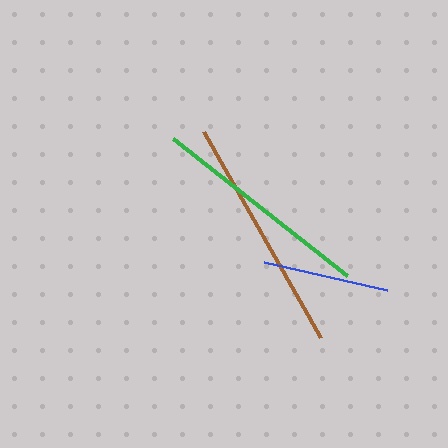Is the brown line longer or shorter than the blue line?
The brown line is longer than the blue line.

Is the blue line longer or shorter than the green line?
The green line is longer than the blue line.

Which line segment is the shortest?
The blue line is the shortest at approximately 125 pixels.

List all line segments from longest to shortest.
From longest to shortest: brown, green, blue.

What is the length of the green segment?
The green segment is approximately 222 pixels long.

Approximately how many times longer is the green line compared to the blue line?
The green line is approximately 1.8 times the length of the blue line.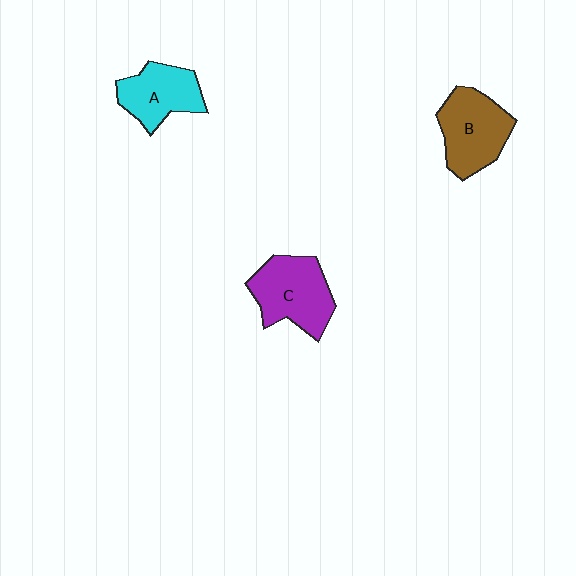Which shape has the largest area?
Shape C (purple).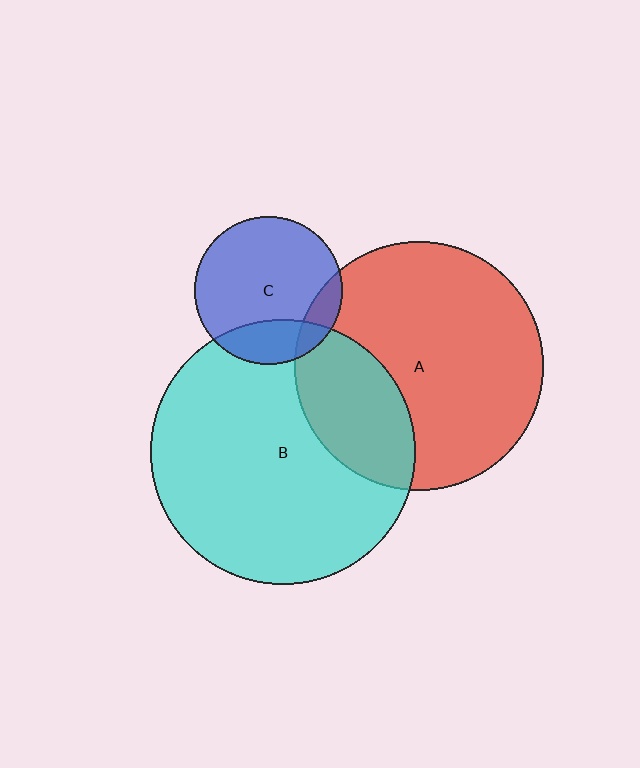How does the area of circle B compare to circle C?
Approximately 3.2 times.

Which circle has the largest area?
Circle B (cyan).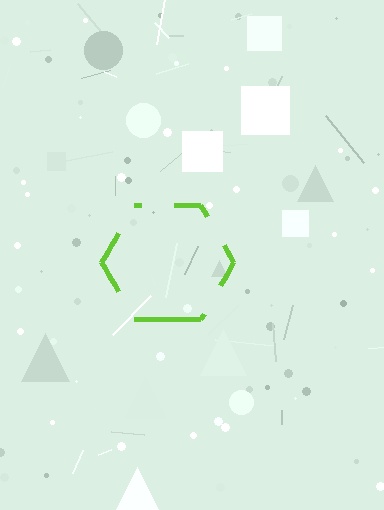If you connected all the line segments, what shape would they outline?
They would outline a hexagon.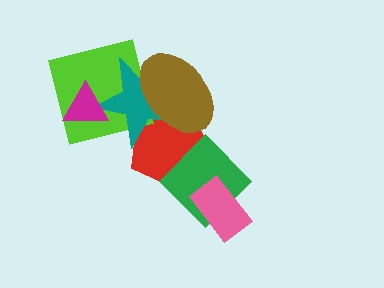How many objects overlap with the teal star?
4 objects overlap with the teal star.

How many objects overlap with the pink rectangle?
1 object overlaps with the pink rectangle.